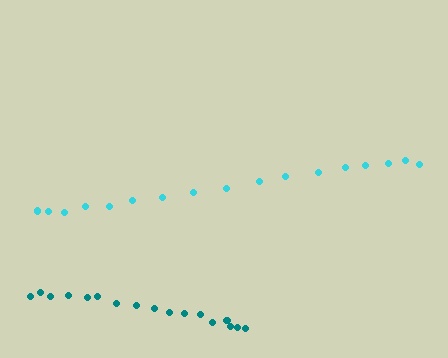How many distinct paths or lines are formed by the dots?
There are 2 distinct paths.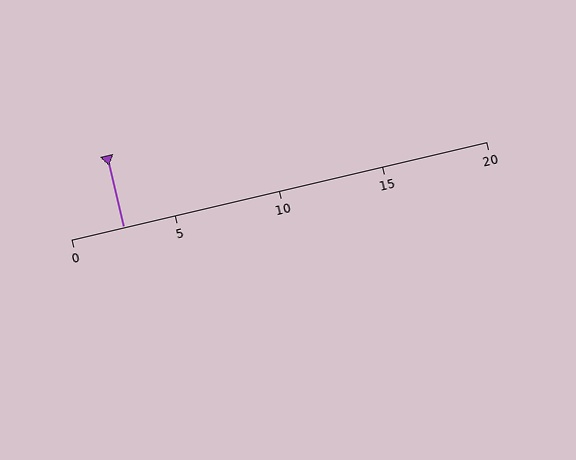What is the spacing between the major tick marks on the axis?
The major ticks are spaced 5 apart.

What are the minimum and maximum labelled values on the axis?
The axis runs from 0 to 20.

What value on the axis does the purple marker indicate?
The marker indicates approximately 2.5.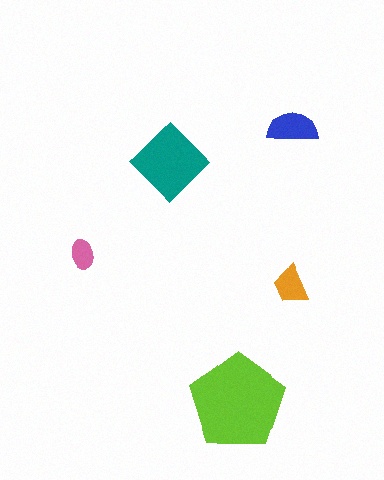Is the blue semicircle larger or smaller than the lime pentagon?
Smaller.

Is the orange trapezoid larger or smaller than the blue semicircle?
Smaller.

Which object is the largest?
The lime pentagon.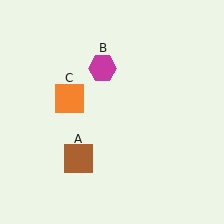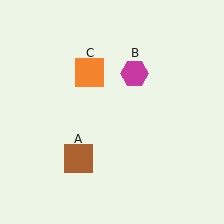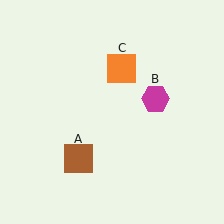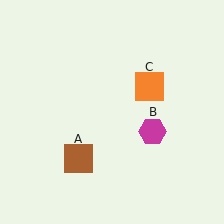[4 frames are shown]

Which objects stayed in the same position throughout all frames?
Brown square (object A) remained stationary.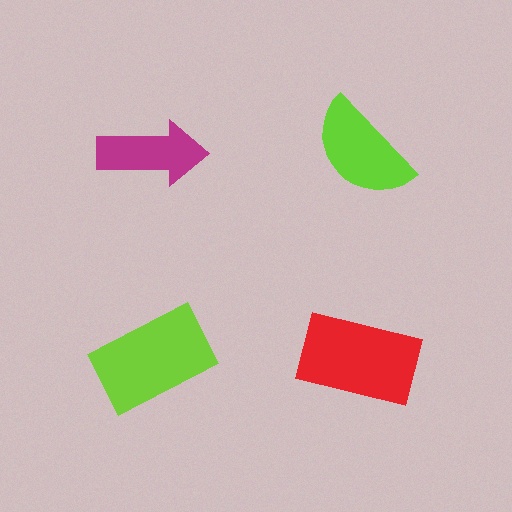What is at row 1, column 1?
A magenta arrow.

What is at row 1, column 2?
A lime semicircle.